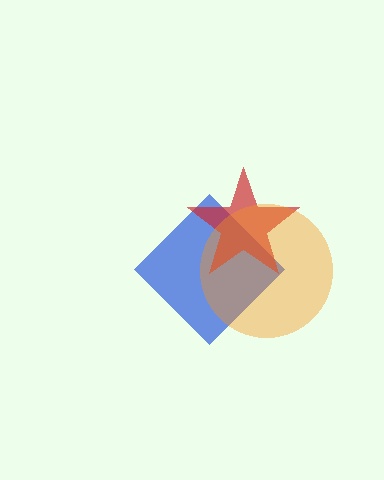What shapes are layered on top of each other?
The layered shapes are: a blue diamond, a red star, an orange circle.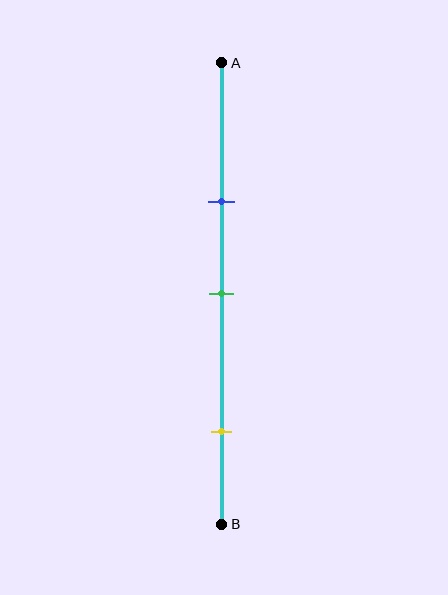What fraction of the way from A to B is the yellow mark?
The yellow mark is approximately 80% (0.8) of the way from A to B.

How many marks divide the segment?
There are 3 marks dividing the segment.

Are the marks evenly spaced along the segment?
No, the marks are not evenly spaced.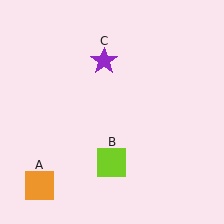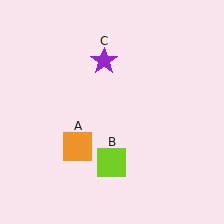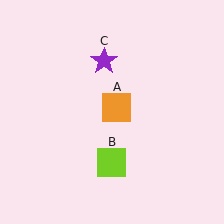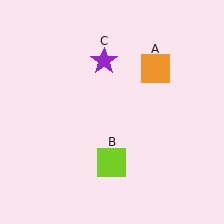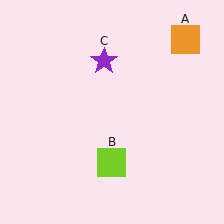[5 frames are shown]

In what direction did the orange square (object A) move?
The orange square (object A) moved up and to the right.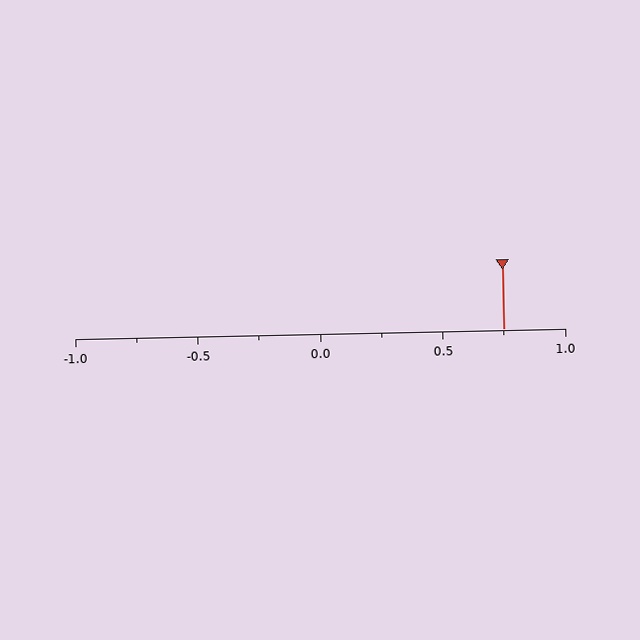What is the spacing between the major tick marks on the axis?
The major ticks are spaced 0.5 apart.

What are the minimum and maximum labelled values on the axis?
The axis runs from -1.0 to 1.0.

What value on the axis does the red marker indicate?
The marker indicates approximately 0.75.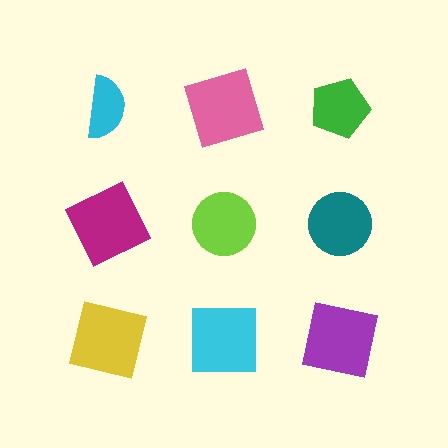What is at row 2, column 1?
A magenta square.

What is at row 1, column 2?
A pink square.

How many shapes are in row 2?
3 shapes.